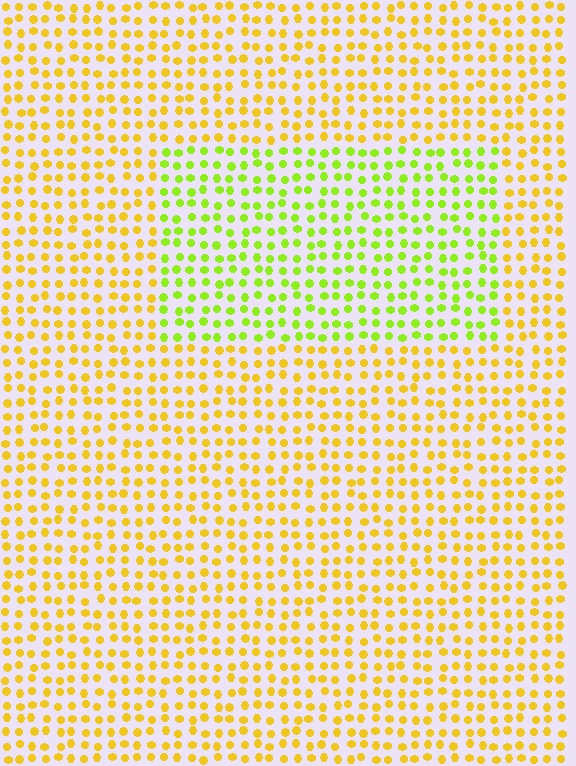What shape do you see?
I see a rectangle.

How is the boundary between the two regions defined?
The boundary is defined purely by a slight shift in hue (about 40 degrees). Spacing, size, and orientation are identical on both sides.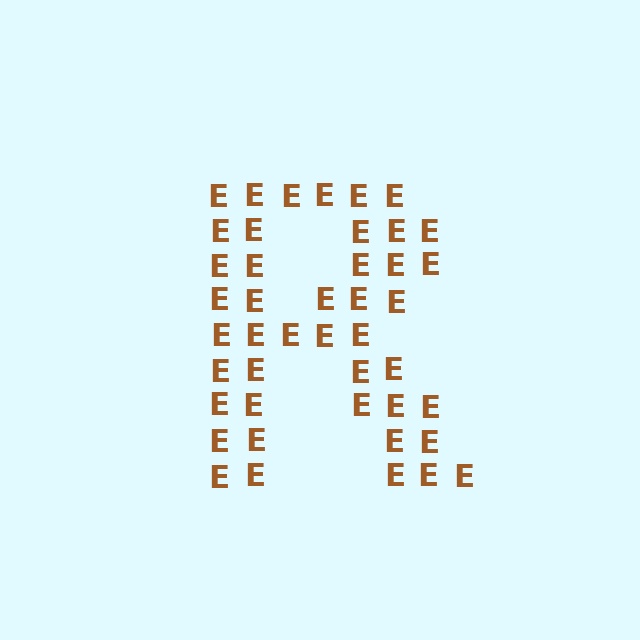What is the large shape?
The large shape is the letter R.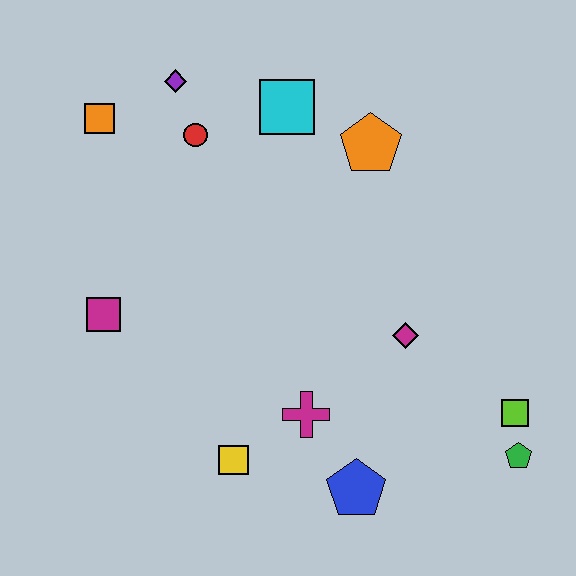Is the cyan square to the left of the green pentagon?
Yes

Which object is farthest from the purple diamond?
The green pentagon is farthest from the purple diamond.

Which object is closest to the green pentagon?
The lime square is closest to the green pentagon.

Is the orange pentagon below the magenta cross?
No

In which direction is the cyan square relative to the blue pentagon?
The cyan square is above the blue pentagon.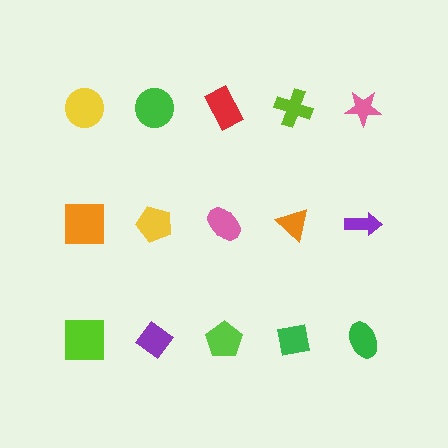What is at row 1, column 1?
A yellow circle.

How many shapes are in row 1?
5 shapes.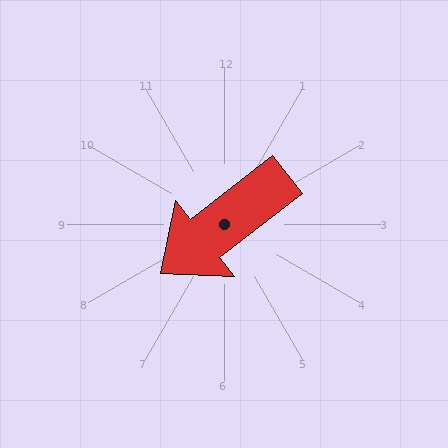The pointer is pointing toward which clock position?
Roughly 8 o'clock.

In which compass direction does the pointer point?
Southwest.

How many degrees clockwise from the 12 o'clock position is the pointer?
Approximately 232 degrees.